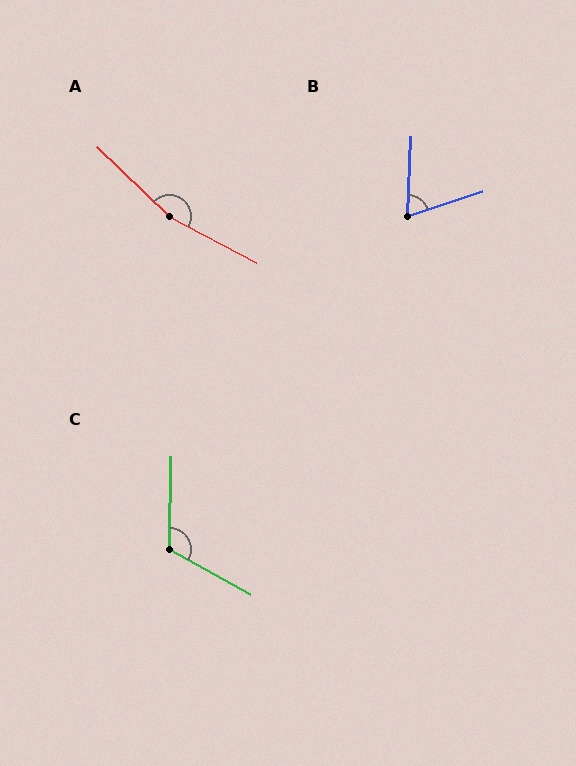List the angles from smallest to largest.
B (70°), C (118°), A (163°).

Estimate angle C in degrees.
Approximately 118 degrees.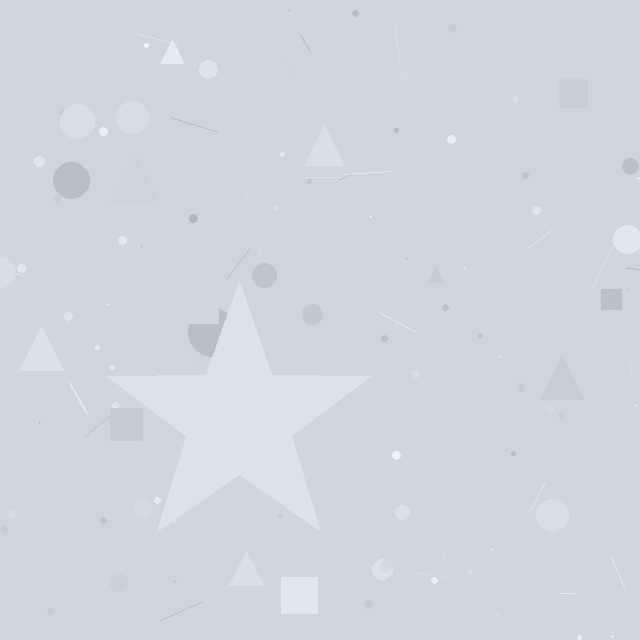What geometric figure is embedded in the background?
A star is embedded in the background.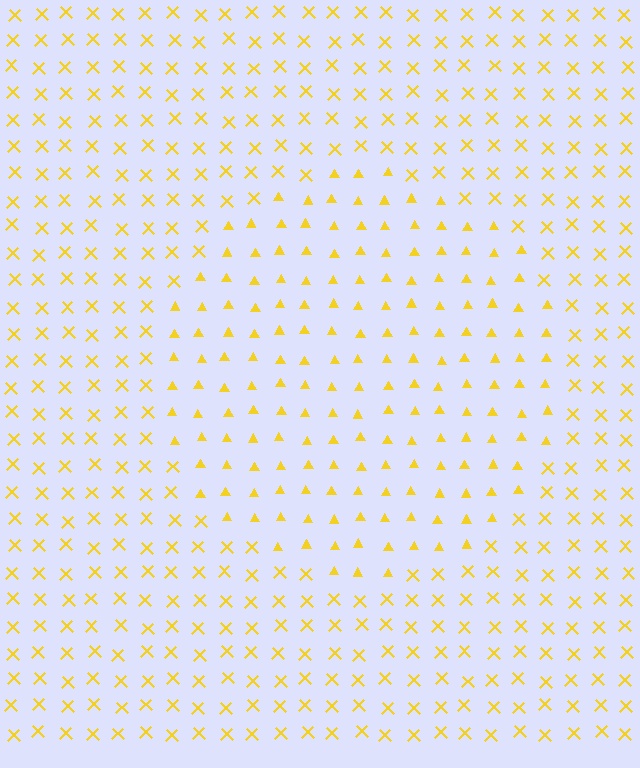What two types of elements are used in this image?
The image uses triangles inside the circle region and X marks outside it.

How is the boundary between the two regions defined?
The boundary is defined by a change in element shape: triangles inside vs. X marks outside. All elements share the same color and spacing.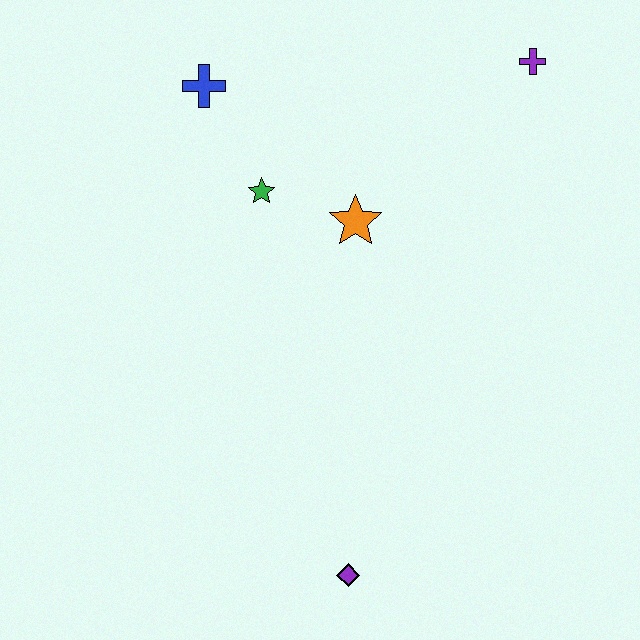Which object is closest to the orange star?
The green star is closest to the orange star.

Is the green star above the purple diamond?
Yes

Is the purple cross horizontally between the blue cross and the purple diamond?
No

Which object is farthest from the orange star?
The purple diamond is farthest from the orange star.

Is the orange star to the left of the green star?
No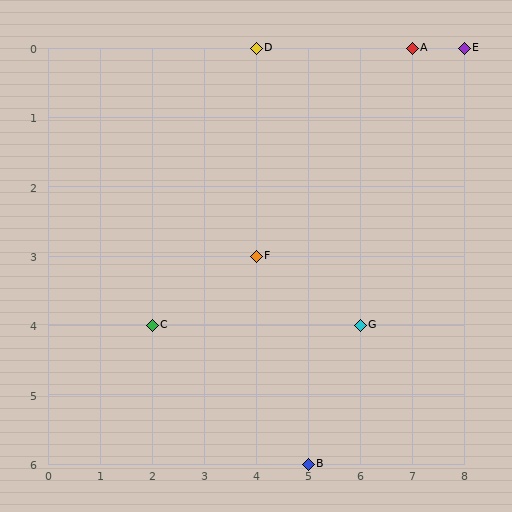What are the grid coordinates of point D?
Point D is at grid coordinates (4, 0).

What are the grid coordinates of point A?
Point A is at grid coordinates (7, 0).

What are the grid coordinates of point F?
Point F is at grid coordinates (4, 3).